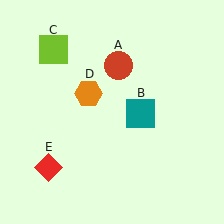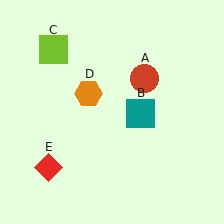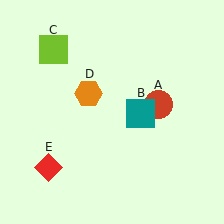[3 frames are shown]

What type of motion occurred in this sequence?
The red circle (object A) rotated clockwise around the center of the scene.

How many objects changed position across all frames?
1 object changed position: red circle (object A).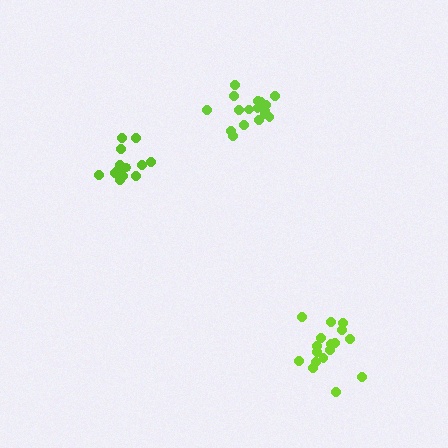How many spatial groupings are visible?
There are 3 spatial groupings.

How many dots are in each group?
Group 1: 17 dots, Group 2: 14 dots, Group 3: 17 dots (48 total).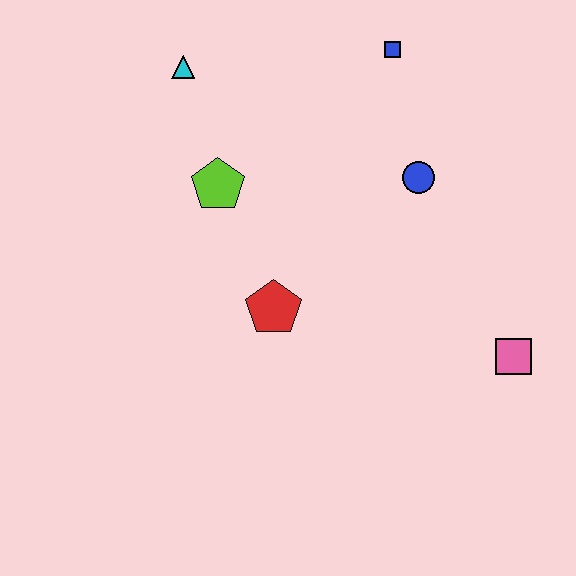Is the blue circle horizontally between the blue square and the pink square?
Yes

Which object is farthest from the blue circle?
The cyan triangle is farthest from the blue circle.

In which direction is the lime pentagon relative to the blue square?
The lime pentagon is to the left of the blue square.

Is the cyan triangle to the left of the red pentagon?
Yes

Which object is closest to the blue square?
The blue circle is closest to the blue square.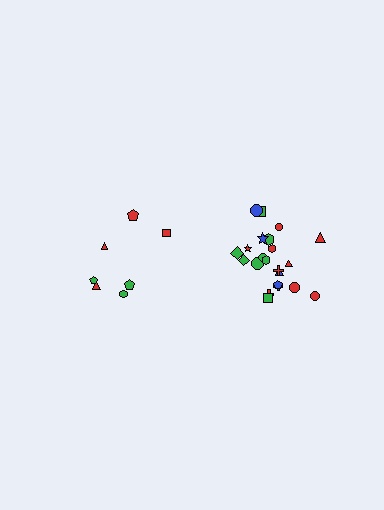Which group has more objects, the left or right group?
The right group.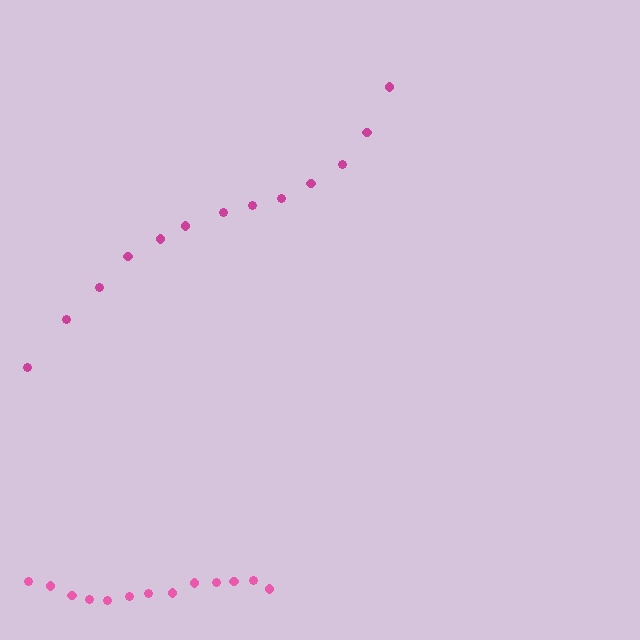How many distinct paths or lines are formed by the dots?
There are 2 distinct paths.